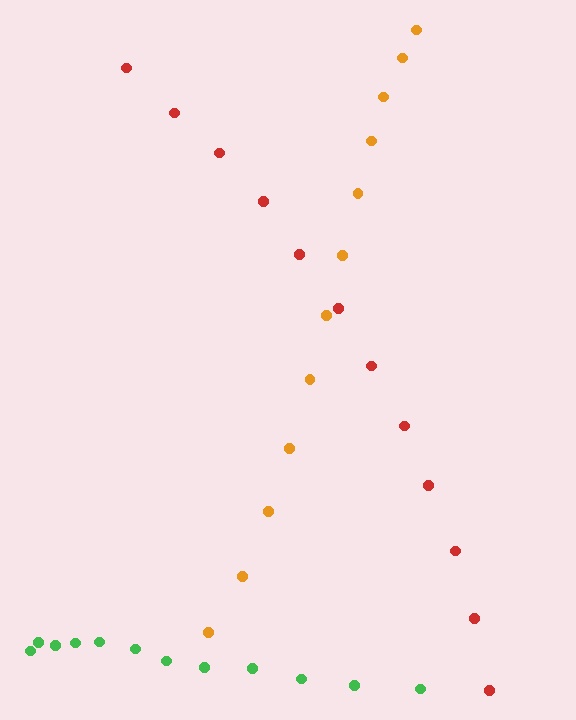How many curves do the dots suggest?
There are 3 distinct paths.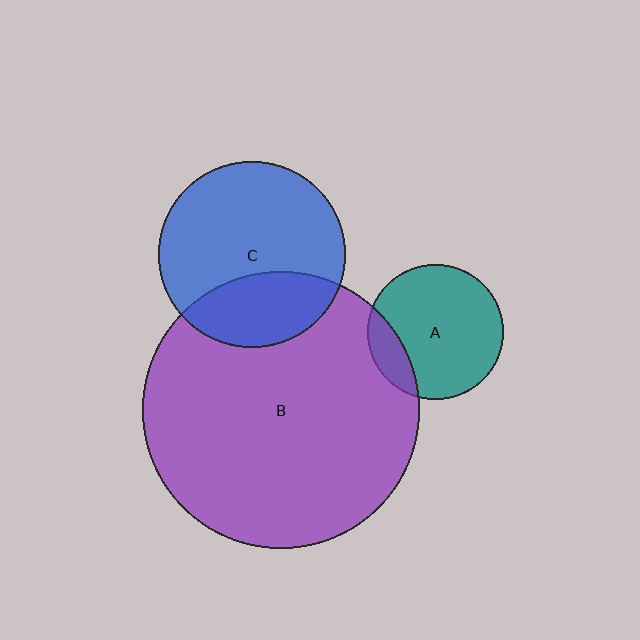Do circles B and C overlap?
Yes.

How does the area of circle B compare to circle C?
Approximately 2.2 times.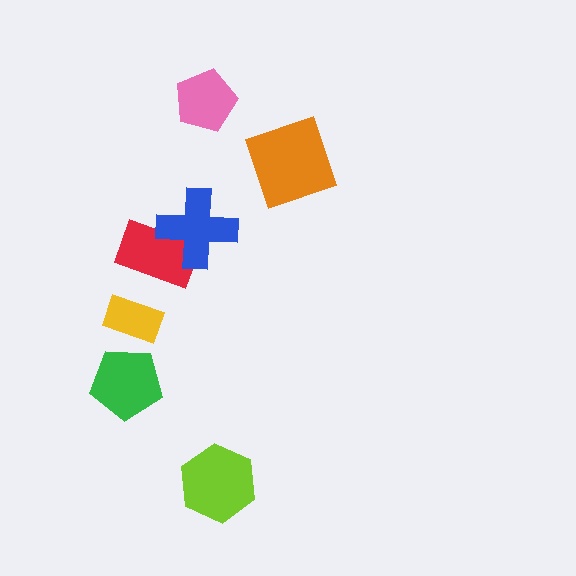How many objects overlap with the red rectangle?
1 object overlaps with the red rectangle.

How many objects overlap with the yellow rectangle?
0 objects overlap with the yellow rectangle.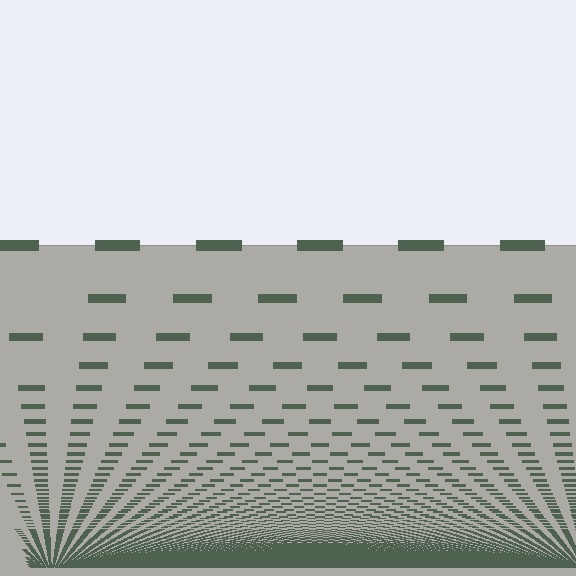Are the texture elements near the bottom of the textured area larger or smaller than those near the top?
Smaller. The gradient is inverted — elements near the bottom are smaller and denser.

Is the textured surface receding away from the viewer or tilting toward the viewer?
The surface appears to tilt toward the viewer. Texture elements get larger and sparser toward the top.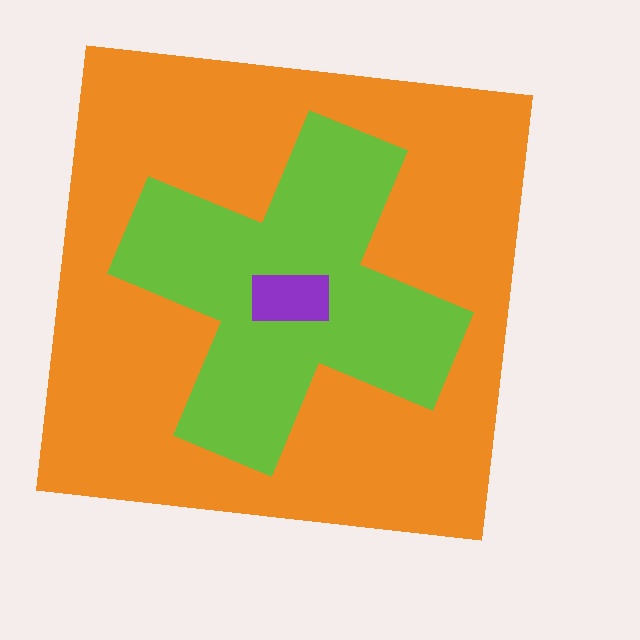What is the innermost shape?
The purple rectangle.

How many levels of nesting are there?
3.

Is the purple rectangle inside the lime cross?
Yes.